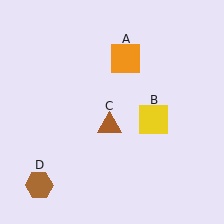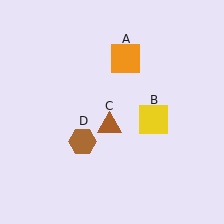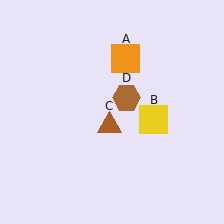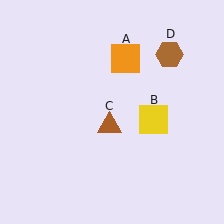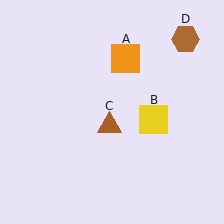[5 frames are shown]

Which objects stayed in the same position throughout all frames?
Orange square (object A) and yellow square (object B) and brown triangle (object C) remained stationary.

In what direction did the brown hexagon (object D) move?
The brown hexagon (object D) moved up and to the right.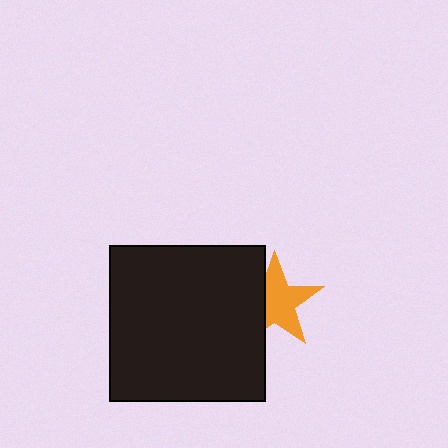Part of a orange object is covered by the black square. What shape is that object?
It is a star.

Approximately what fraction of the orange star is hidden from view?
Roughly 32% of the orange star is hidden behind the black square.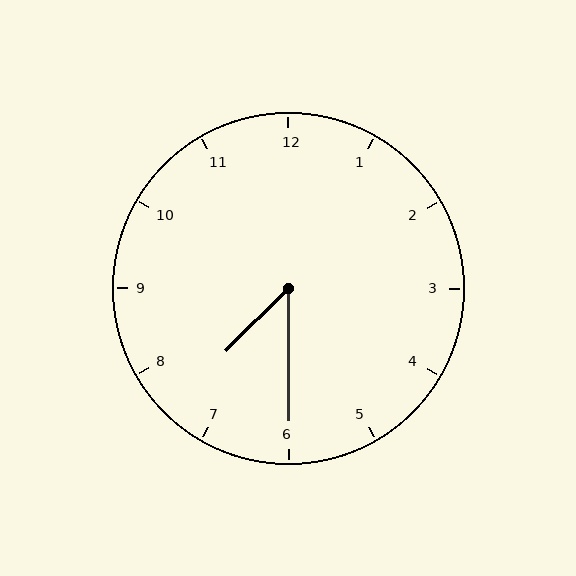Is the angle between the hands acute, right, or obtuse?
It is acute.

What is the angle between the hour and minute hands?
Approximately 45 degrees.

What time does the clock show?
7:30.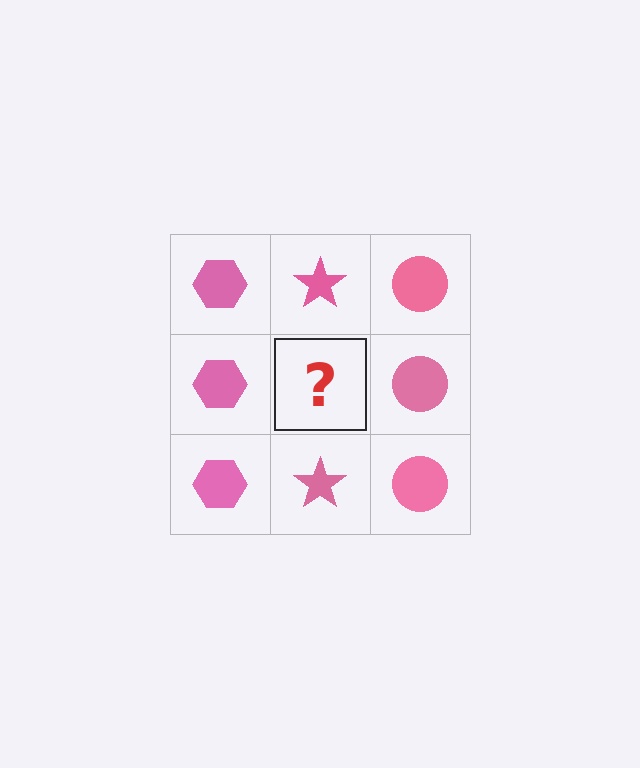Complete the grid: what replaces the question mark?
The question mark should be replaced with a pink star.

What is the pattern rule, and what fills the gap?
The rule is that each column has a consistent shape. The gap should be filled with a pink star.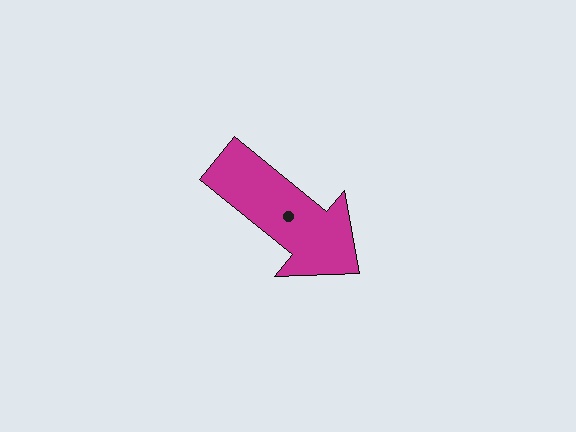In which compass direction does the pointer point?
Southeast.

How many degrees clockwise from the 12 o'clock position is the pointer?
Approximately 129 degrees.